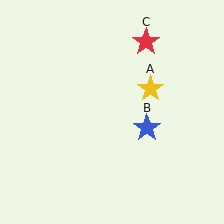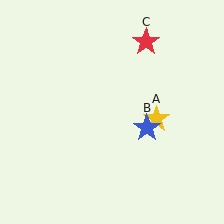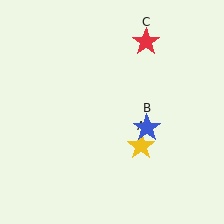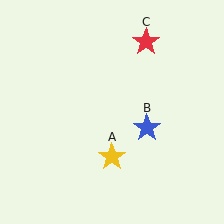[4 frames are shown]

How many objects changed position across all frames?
1 object changed position: yellow star (object A).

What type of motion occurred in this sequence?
The yellow star (object A) rotated clockwise around the center of the scene.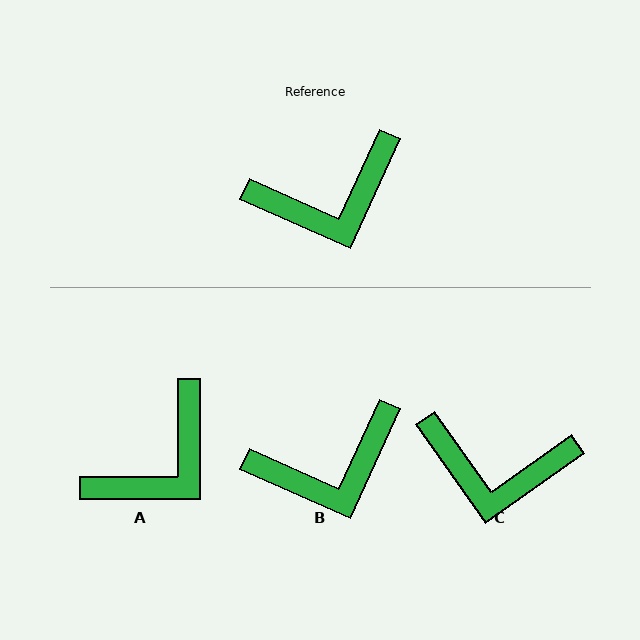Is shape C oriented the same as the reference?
No, it is off by about 30 degrees.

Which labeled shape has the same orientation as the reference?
B.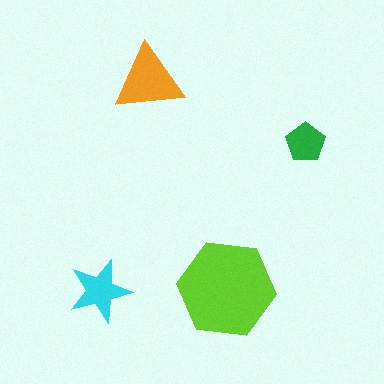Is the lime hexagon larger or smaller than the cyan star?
Larger.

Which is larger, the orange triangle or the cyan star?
The orange triangle.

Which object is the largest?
The lime hexagon.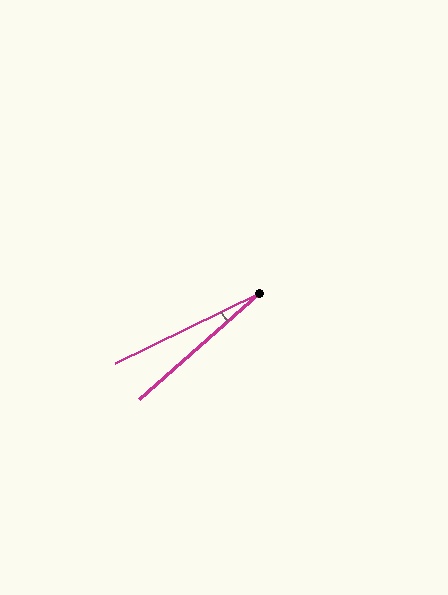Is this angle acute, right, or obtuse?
It is acute.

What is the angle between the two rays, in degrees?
Approximately 15 degrees.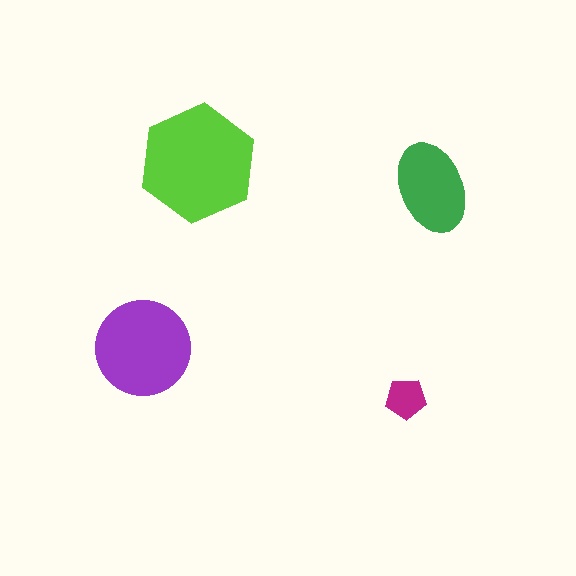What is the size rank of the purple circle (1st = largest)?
2nd.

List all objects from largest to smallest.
The lime hexagon, the purple circle, the green ellipse, the magenta pentagon.